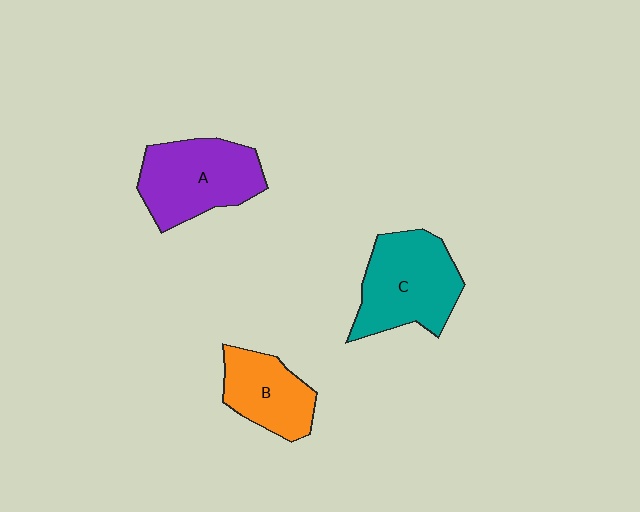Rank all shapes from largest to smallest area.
From largest to smallest: C (teal), A (purple), B (orange).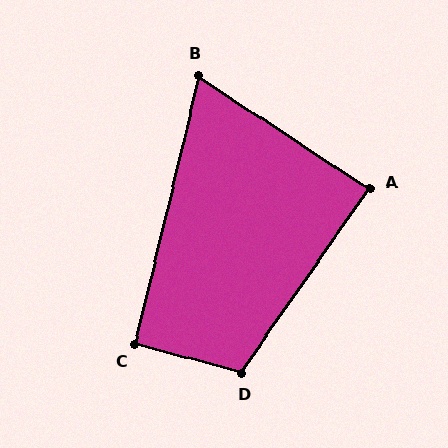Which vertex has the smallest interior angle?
B, at approximately 70 degrees.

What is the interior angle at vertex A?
Approximately 88 degrees (approximately right).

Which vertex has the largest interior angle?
D, at approximately 110 degrees.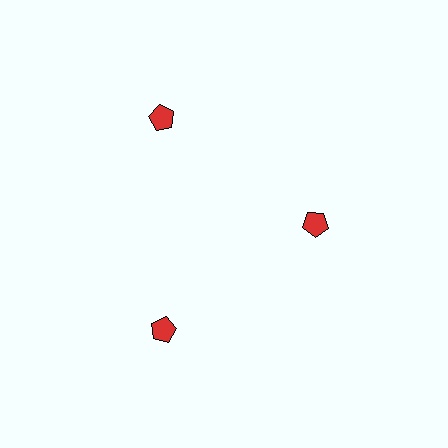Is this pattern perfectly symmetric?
No. The 3 red pentagons are arranged in a ring, but one element near the 3 o'clock position is pulled inward toward the center, breaking the 3-fold rotational symmetry.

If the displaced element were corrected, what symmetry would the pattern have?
It would have 3-fold rotational symmetry — the pattern would map onto itself every 120 degrees.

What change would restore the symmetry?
The symmetry would be restored by moving it outward, back onto the ring so that all 3 pentagons sit at equal angles and equal distance from the center.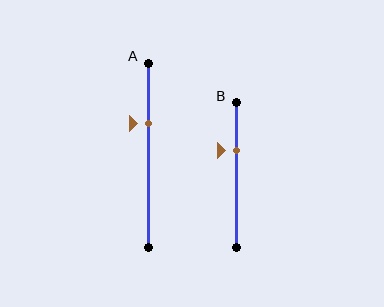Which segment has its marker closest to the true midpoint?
Segment A has its marker closest to the true midpoint.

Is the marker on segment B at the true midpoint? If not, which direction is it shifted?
No, the marker on segment B is shifted upward by about 17% of the segment length.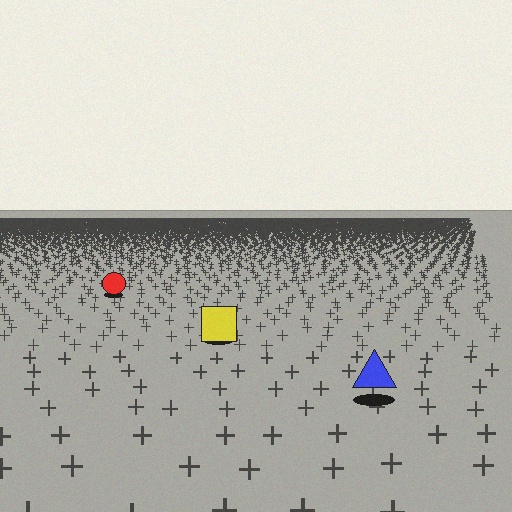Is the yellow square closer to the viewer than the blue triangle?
No. The blue triangle is closer — you can tell from the texture gradient: the ground texture is coarser near it.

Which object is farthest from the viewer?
The red circle is farthest from the viewer. It appears smaller and the ground texture around it is denser.